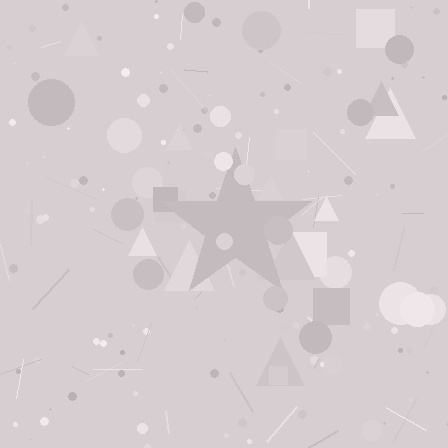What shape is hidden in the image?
A star is hidden in the image.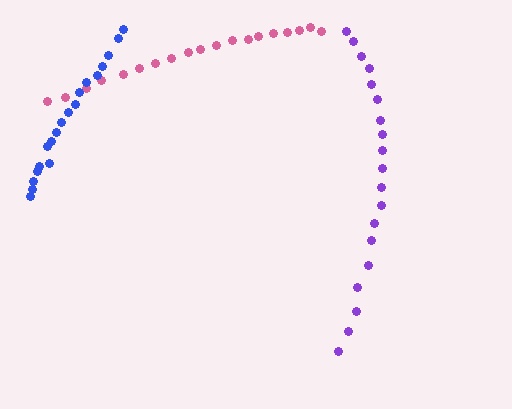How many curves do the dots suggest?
There are 3 distinct paths.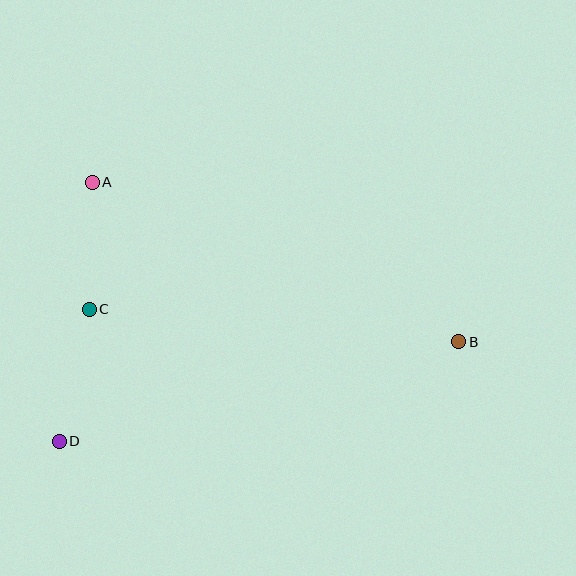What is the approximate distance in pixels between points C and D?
The distance between C and D is approximately 136 pixels.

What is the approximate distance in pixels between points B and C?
The distance between B and C is approximately 371 pixels.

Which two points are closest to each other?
Points A and C are closest to each other.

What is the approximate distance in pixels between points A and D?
The distance between A and D is approximately 261 pixels.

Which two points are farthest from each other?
Points B and D are farthest from each other.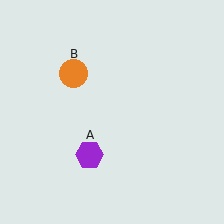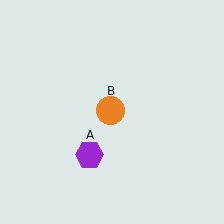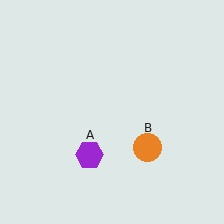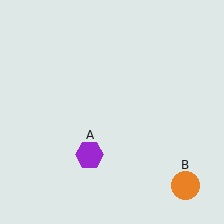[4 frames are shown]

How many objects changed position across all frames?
1 object changed position: orange circle (object B).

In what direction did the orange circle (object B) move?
The orange circle (object B) moved down and to the right.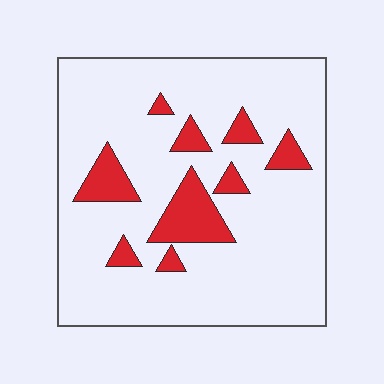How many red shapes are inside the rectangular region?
9.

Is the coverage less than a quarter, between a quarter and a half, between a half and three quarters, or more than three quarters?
Less than a quarter.